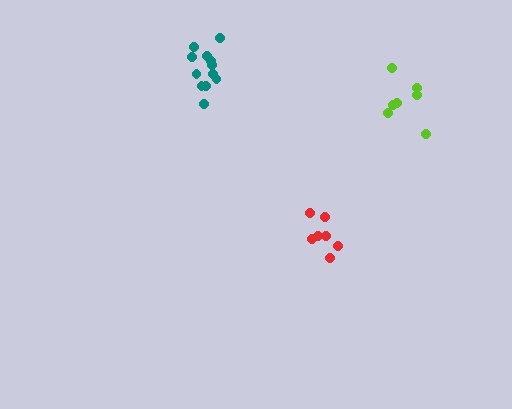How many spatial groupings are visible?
There are 3 spatial groupings.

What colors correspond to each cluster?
The clusters are colored: teal, red, lime.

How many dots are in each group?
Group 1: 12 dots, Group 2: 7 dots, Group 3: 7 dots (26 total).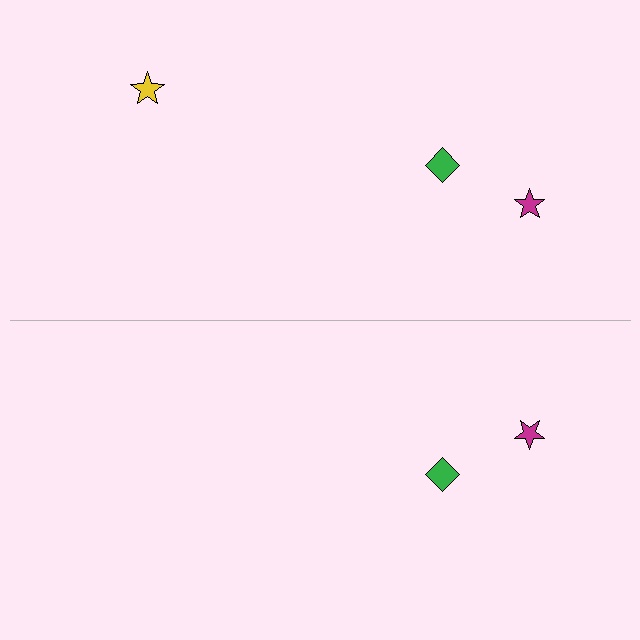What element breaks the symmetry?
A yellow star is missing from the bottom side.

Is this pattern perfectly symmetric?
No, the pattern is not perfectly symmetric. A yellow star is missing from the bottom side.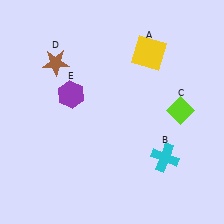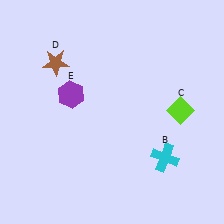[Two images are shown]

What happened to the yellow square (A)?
The yellow square (A) was removed in Image 2. It was in the top-right area of Image 1.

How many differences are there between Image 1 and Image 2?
There is 1 difference between the two images.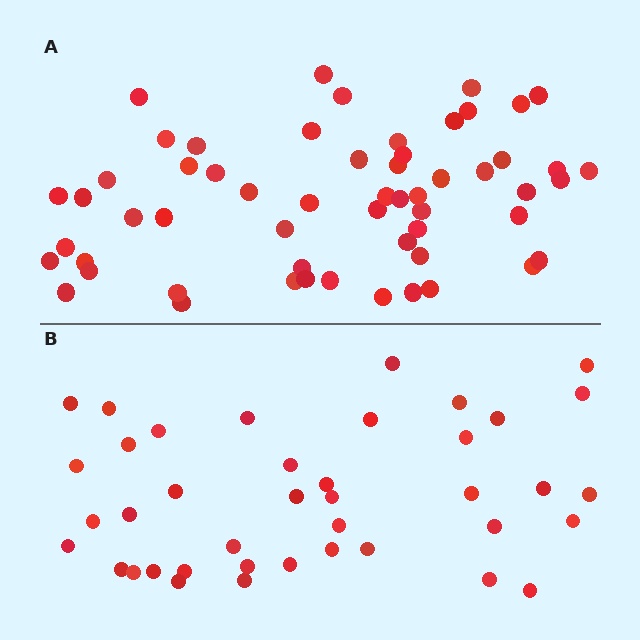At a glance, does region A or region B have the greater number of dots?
Region A (the top region) has more dots.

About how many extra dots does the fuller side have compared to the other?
Region A has approximately 15 more dots than region B.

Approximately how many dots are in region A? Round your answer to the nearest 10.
About 60 dots. (The exact count is 57, which rounds to 60.)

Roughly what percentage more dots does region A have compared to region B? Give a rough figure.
About 40% more.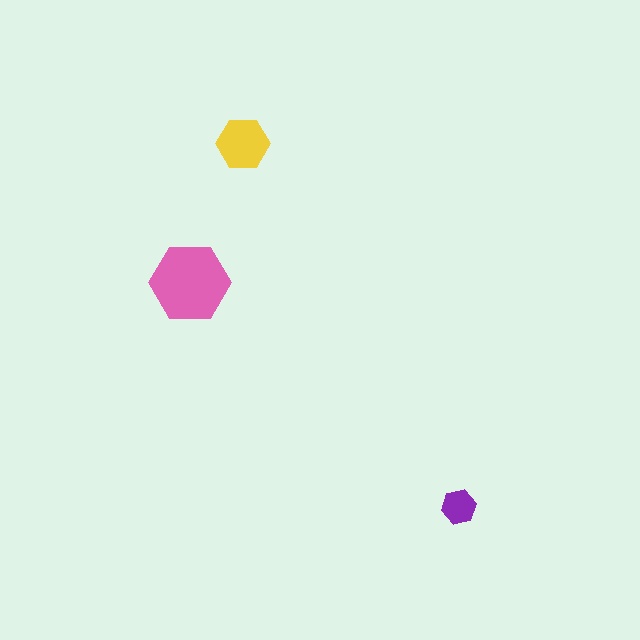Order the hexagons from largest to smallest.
the pink one, the yellow one, the purple one.